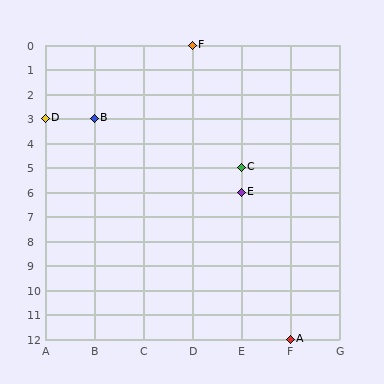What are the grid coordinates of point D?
Point D is at grid coordinates (A, 3).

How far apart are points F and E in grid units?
Points F and E are 1 column and 6 rows apart (about 6.1 grid units diagonally).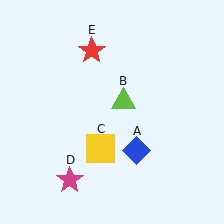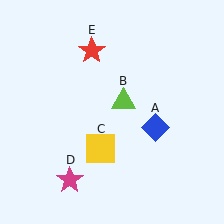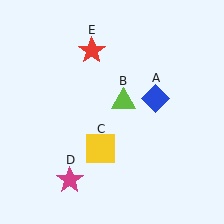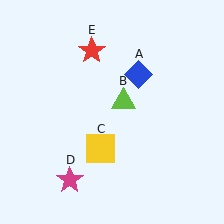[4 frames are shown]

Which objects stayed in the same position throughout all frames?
Lime triangle (object B) and yellow square (object C) and magenta star (object D) and red star (object E) remained stationary.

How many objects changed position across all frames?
1 object changed position: blue diamond (object A).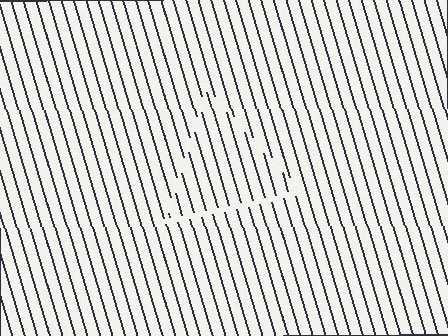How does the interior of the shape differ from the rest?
The interior of the shape contains the same grating, shifted by half a period — the contour is defined by the phase discontinuity where line-ends from the inner and outer gratings abut.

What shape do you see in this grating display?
An illusory triangle. The interior of the shape contains the same grating, shifted by half a period — the contour is defined by the phase discontinuity where line-ends from the inner and outer gratings abut.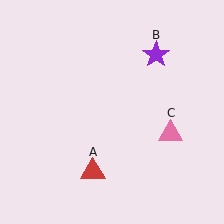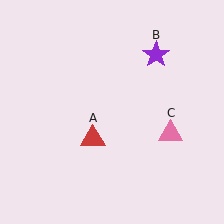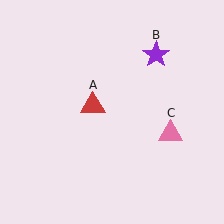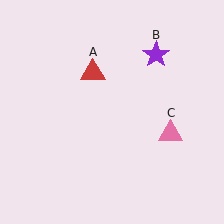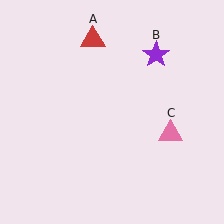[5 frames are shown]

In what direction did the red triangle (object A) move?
The red triangle (object A) moved up.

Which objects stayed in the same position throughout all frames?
Purple star (object B) and pink triangle (object C) remained stationary.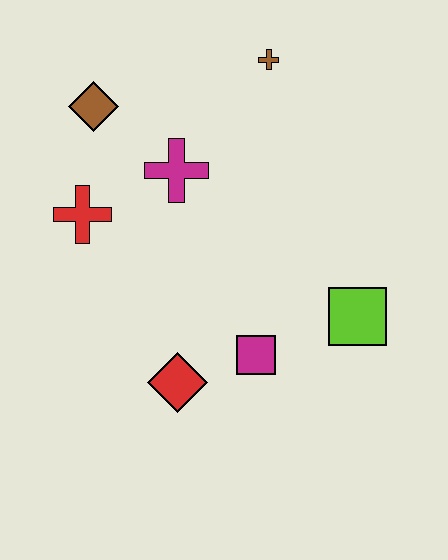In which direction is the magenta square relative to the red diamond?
The magenta square is to the right of the red diamond.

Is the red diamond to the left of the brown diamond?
No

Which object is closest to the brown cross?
The magenta cross is closest to the brown cross.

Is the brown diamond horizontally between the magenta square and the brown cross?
No